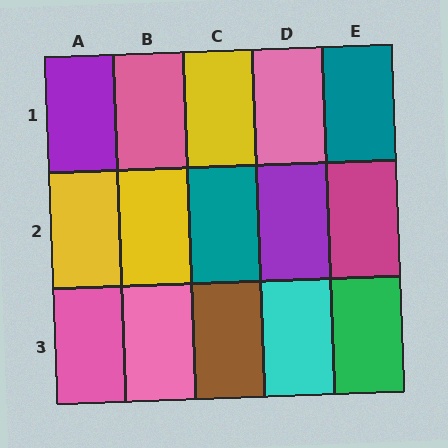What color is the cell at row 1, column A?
Purple.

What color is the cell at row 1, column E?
Teal.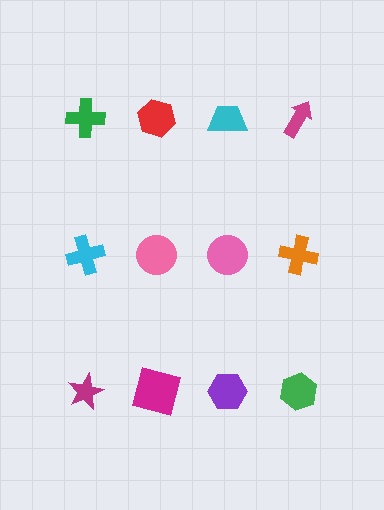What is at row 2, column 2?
A pink circle.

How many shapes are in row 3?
4 shapes.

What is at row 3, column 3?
A purple hexagon.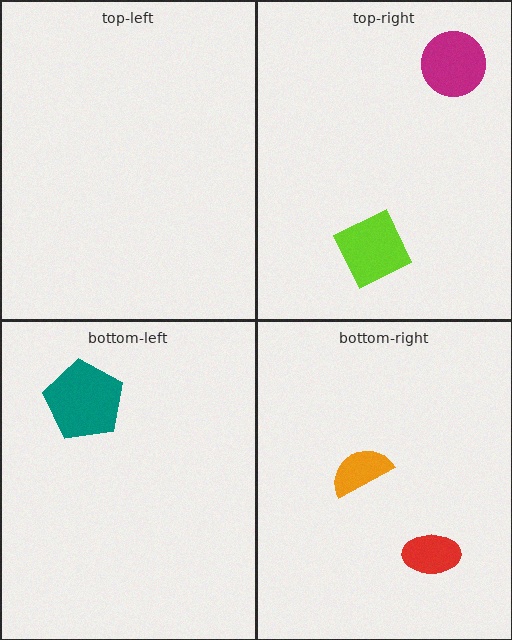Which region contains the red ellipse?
The bottom-right region.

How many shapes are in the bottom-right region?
2.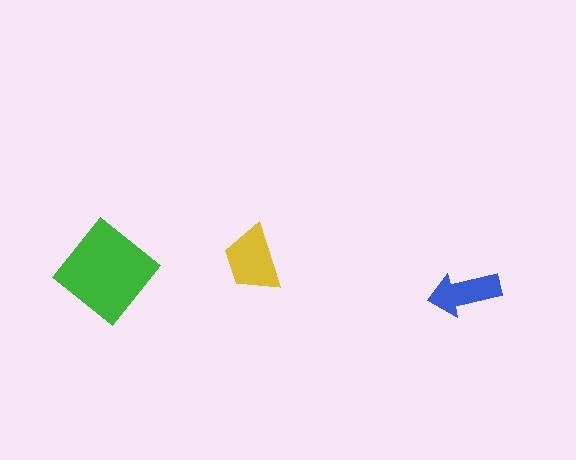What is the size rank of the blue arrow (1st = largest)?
3rd.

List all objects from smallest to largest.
The blue arrow, the yellow trapezoid, the green diamond.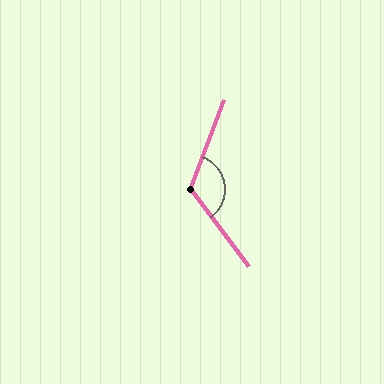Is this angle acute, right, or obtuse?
It is obtuse.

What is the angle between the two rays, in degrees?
Approximately 122 degrees.